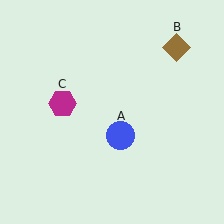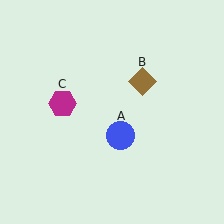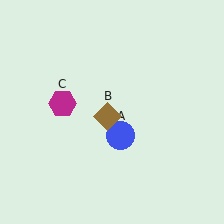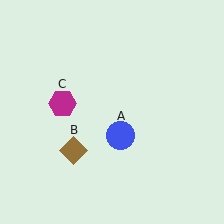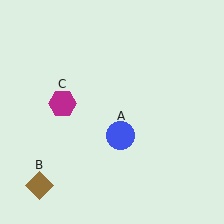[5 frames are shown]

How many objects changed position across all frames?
1 object changed position: brown diamond (object B).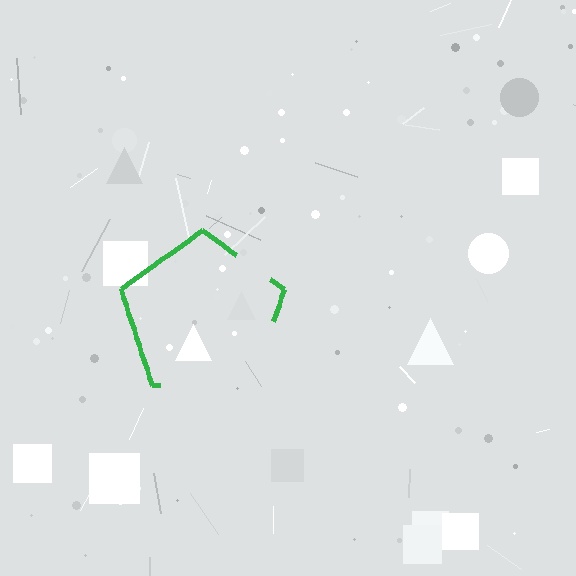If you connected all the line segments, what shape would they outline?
They would outline a pentagon.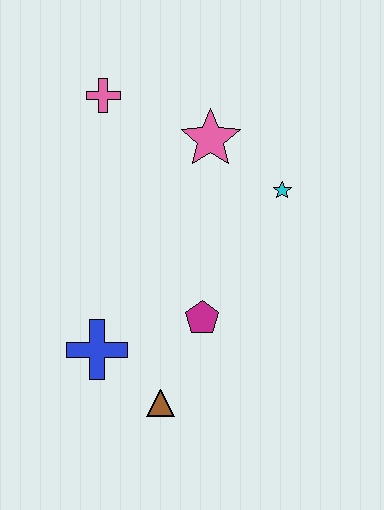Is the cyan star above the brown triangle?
Yes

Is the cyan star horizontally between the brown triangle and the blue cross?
No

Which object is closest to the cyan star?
The pink star is closest to the cyan star.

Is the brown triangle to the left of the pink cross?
No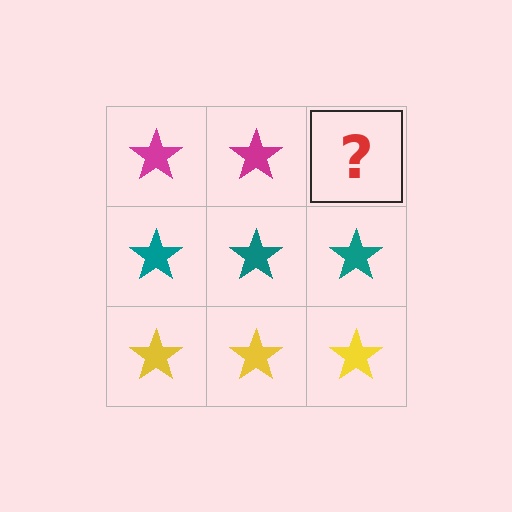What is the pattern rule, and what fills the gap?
The rule is that each row has a consistent color. The gap should be filled with a magenta star.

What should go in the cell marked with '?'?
The missing cell should contain a magenta star.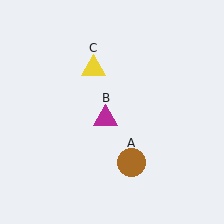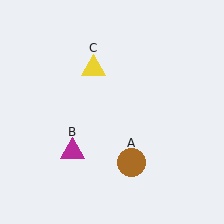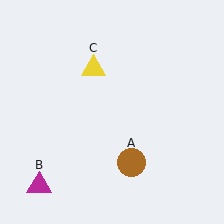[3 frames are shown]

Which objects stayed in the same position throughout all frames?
Brown circle (object A) and yellow triangle (object C) remained stationary.